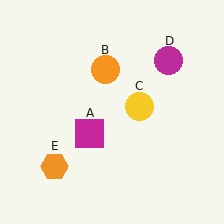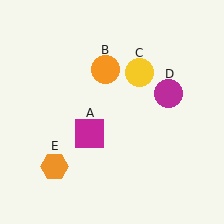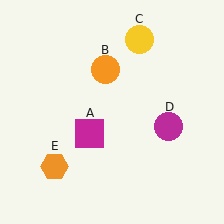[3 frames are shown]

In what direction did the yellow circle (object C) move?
The yellow circle (object C) moved up.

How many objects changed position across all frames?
2 objects changed position: yellow circle (object C), magenta circle (object D).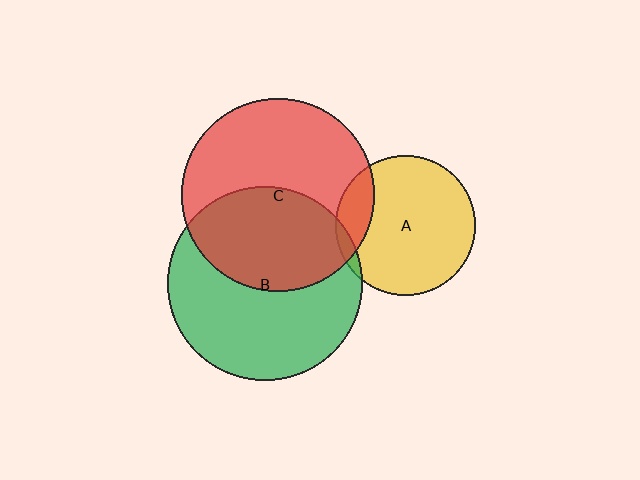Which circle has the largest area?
Circle B (green).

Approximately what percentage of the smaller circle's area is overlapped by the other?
Approximately 45%.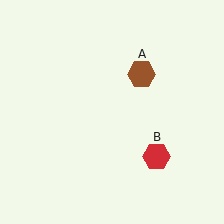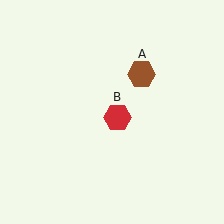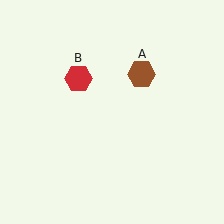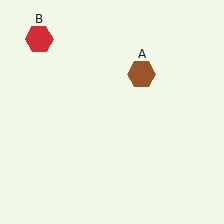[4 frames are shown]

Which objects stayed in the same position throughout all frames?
Brown hexagon (object A) remained stationary.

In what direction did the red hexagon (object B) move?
The red hexagon (object B) moved up and to the left.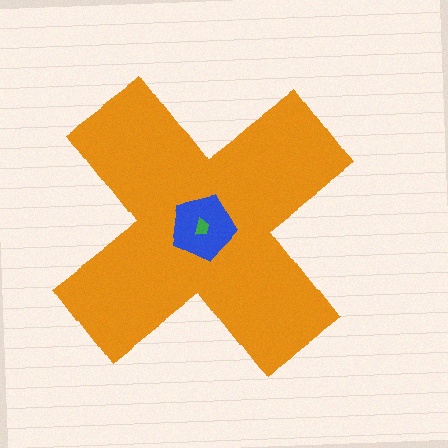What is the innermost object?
The green trapezoid.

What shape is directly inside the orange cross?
The blue pentagon.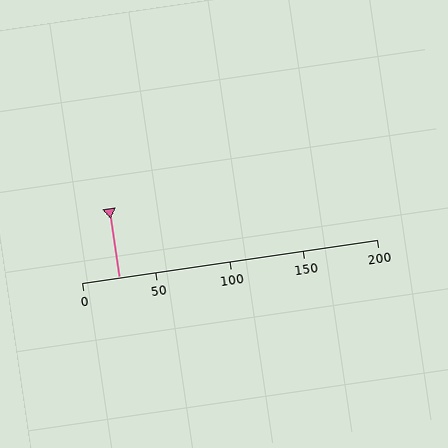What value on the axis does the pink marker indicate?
The marker indicates approximately 25.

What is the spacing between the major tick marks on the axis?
The major ticks are spaced 50 apart.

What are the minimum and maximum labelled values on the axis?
The axis runs from 0 to 200.